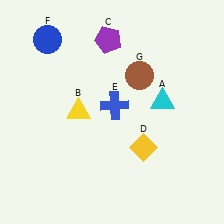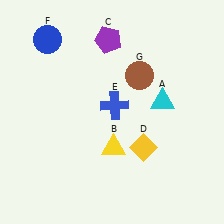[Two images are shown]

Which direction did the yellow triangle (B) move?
The yellow triangle (B) moved down.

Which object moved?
The yellow triangle (B) moved down.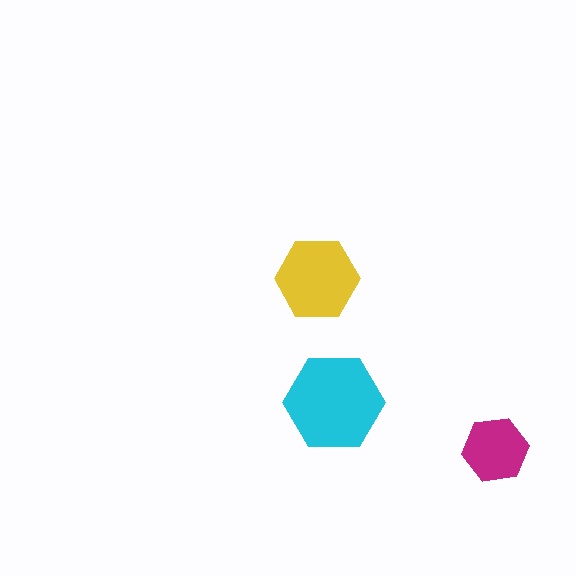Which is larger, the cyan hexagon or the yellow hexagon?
The cyan one.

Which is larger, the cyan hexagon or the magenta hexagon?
The cyan one.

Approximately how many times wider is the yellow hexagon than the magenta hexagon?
About 1.5 times wider.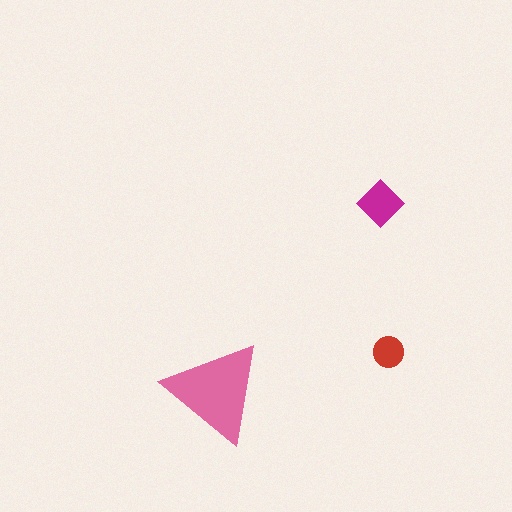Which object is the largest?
The pink triangle.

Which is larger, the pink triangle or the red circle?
The pink triangle.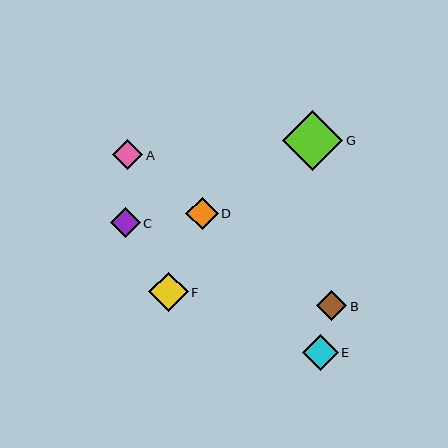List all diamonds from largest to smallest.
From largest to smallest: G, F, E, D, A, C, B.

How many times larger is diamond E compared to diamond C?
Diamond E is approximately 1.2 times the size of diamond C.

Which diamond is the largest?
Diamond G is the largest with a size of approximately 60 pixels.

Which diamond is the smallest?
Diamond B is the smallest with a size of approximately 30 pixels.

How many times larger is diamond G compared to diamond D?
Diamond G is approximately 1.8 times the size of diamond D.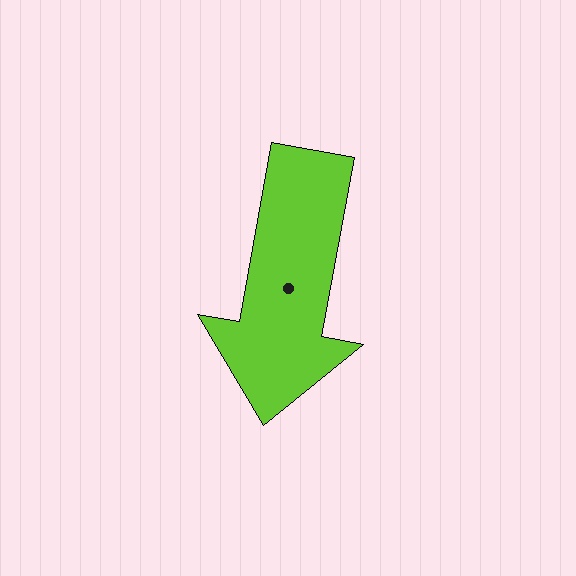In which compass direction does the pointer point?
South.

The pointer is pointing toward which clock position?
Roughly 6 o'clock.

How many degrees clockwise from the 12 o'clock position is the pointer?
Approximately 190 degrees.